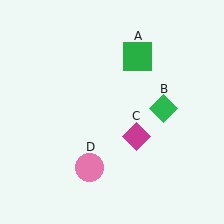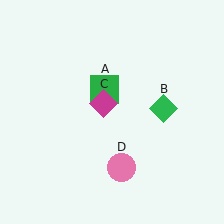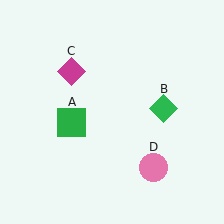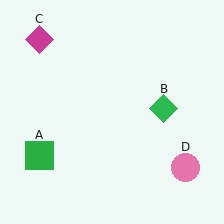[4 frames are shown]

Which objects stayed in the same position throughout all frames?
Green diamond (object B) remained stationary.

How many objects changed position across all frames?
3 objects changed position: green square (object A), magenta diamond (object C), pink circle (object D).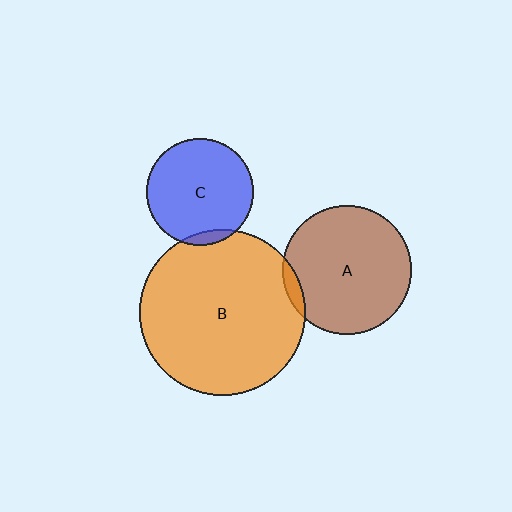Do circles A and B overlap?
Yes.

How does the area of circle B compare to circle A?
Approximately 1.7 times.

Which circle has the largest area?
Circle B (orange).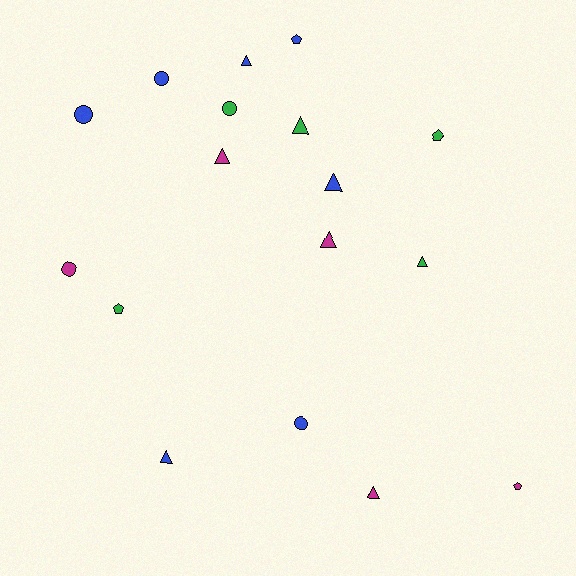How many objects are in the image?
There are 17 objects.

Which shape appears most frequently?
Triangle, with 8 objects.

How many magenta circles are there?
There is 1 magenta circle.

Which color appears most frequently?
Blue, with 7 objects.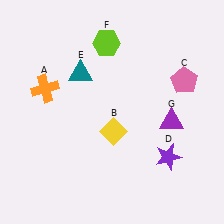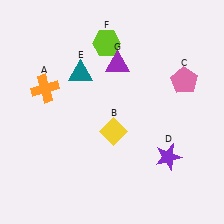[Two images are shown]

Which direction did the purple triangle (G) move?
The purple triangle (G) moved up.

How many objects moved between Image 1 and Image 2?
1 object moved between the two images.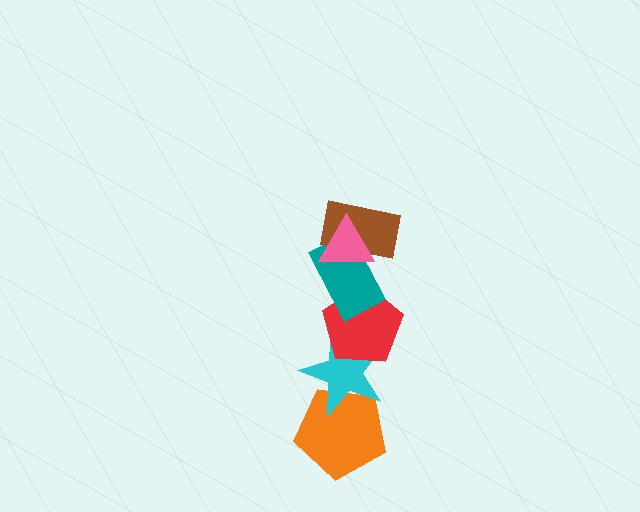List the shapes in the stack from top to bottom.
From top to bottom: the pink triangle, the brown rectangle, the teal rectangle, the red pentagon, the cyan star, the orange pentagon.